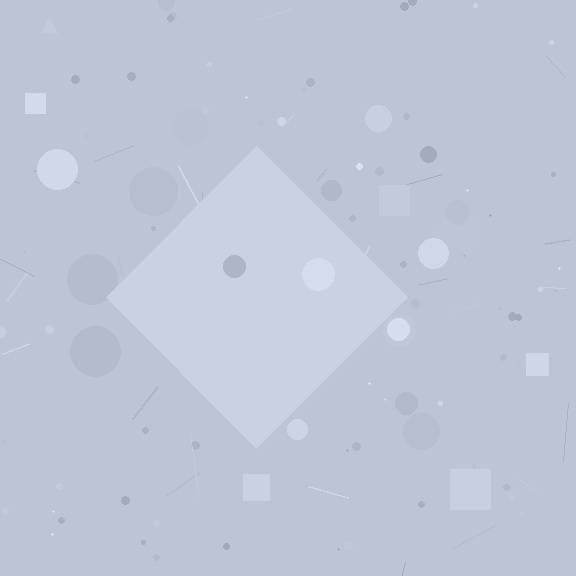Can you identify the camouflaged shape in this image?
The camouflaged shape is a diamond.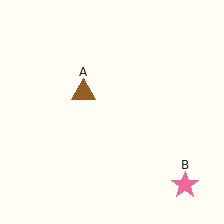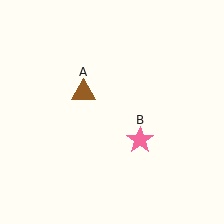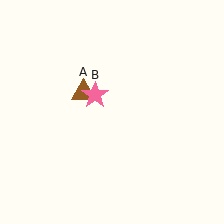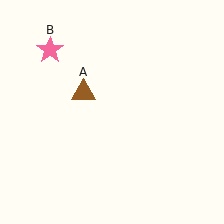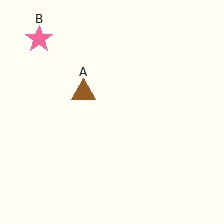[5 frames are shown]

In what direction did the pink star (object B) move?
The pink star (object B) moved up and to the left.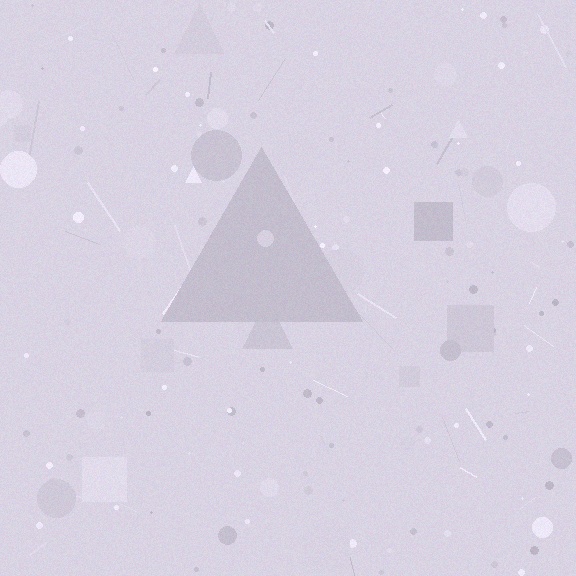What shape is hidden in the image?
A triangle is hidden in the image.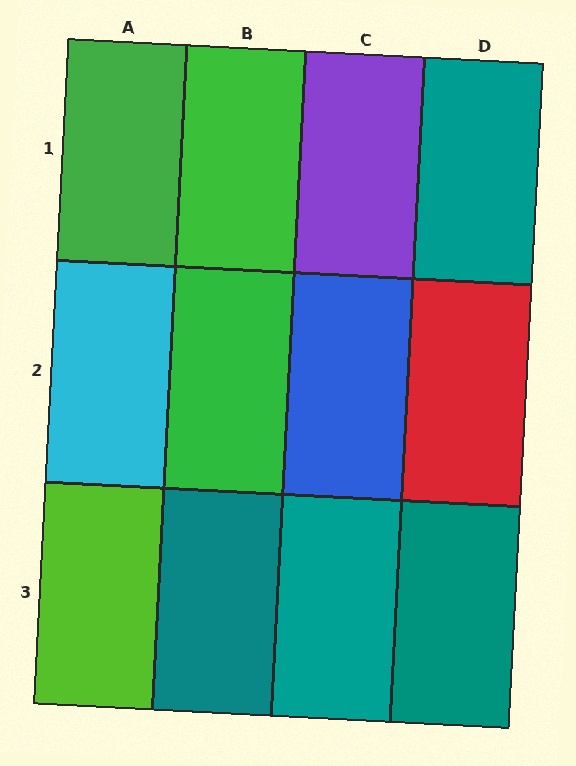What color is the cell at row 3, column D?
Teal.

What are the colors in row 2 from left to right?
Cyan, green, blue, red.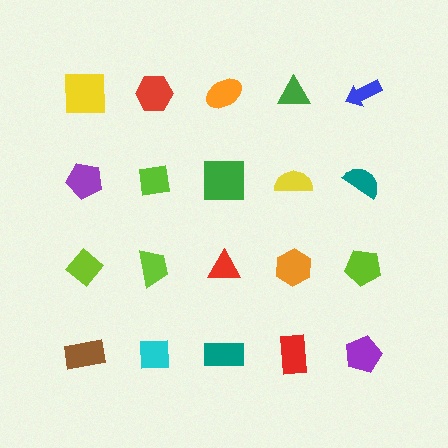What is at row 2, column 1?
A purple pentagon.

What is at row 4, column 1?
A brown rectangle.